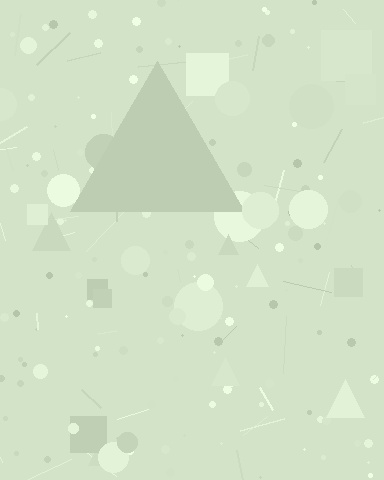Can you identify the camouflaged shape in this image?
The camouflaged shape is a triangle.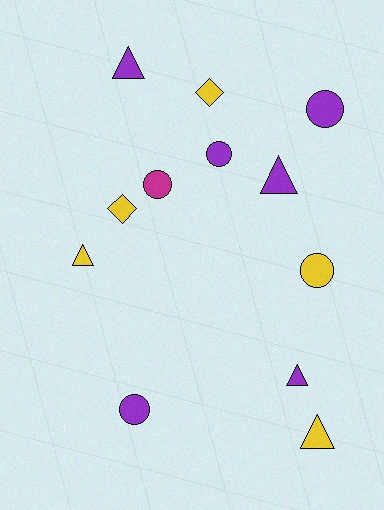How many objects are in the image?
There are 12 objects.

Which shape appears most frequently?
Circle, with 5 objects.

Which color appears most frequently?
Purple, with 6 objects.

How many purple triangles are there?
There are 3 purple triangles.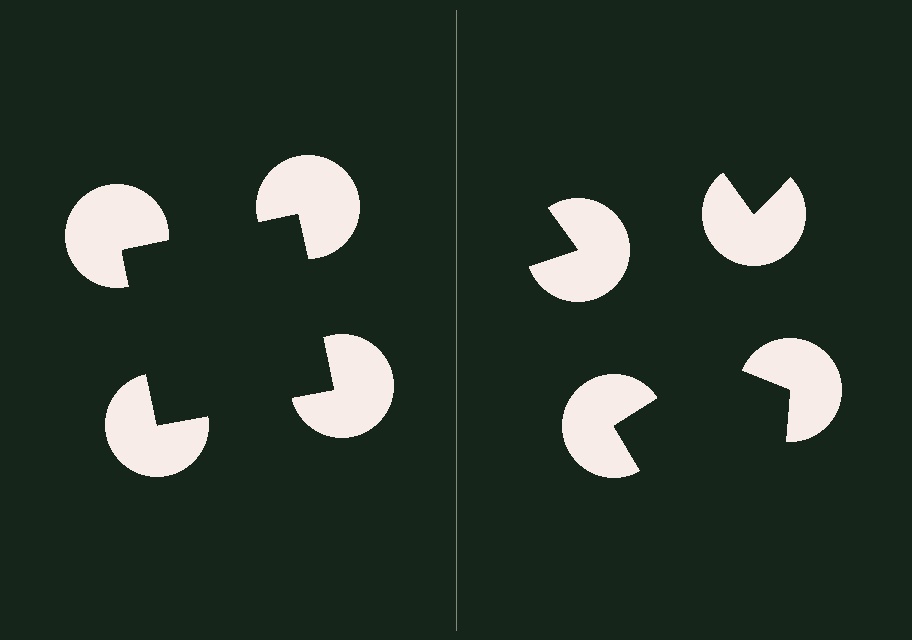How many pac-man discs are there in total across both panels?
8 — 4 on each side.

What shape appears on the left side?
An illusory square.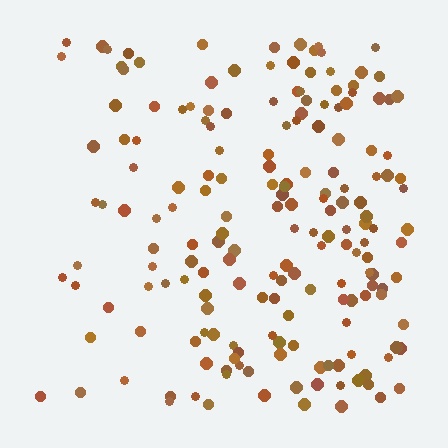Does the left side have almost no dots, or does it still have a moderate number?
Still a moderate number, just noticeably fewer than the right.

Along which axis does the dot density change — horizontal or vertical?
Horizontal.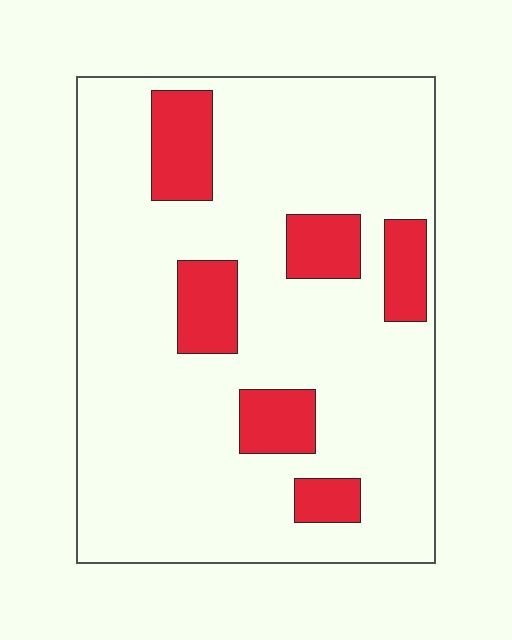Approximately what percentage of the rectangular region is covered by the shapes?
Approximately 15%.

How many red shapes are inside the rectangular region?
6.